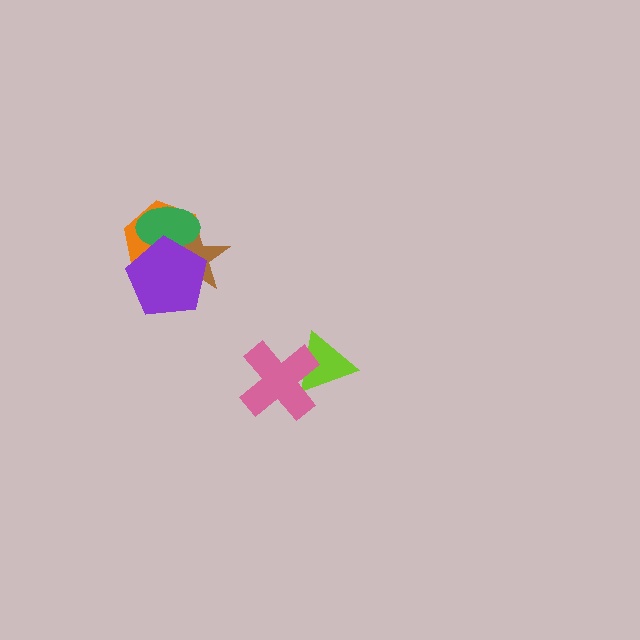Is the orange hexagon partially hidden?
Yes, it is partially covered by another shape.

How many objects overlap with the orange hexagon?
3 objects overlap with the orange hexagon.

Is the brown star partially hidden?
Yes, it is partially covered by another shape.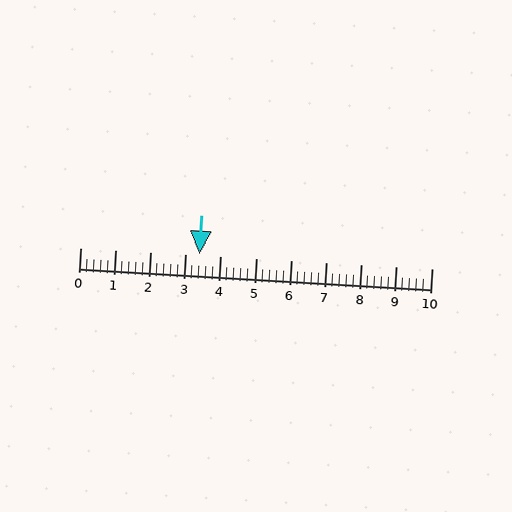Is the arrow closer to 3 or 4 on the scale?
The arrow is closer to 3.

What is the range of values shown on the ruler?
The ruler shows values from 0 to 10.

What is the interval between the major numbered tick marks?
The major tick marks are spaced 1 units apart.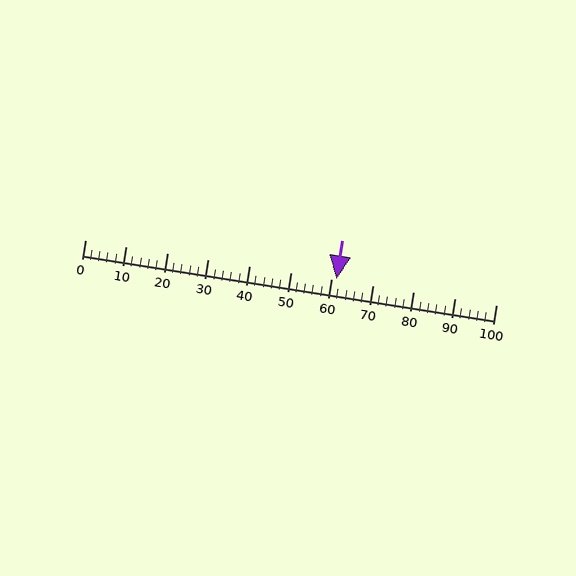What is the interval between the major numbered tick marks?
The major tick marks are spaced 10 units apart.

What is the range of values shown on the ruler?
The ruler shows values from 0 to 100.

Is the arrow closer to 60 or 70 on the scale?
The arrow is closer to 60.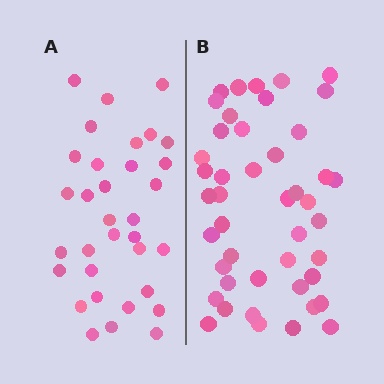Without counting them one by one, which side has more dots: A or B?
Region B (the right region) has more dots.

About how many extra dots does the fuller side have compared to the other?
Region B has roughly 12 or so more dots than region A.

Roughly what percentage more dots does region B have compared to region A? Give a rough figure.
About 35% more.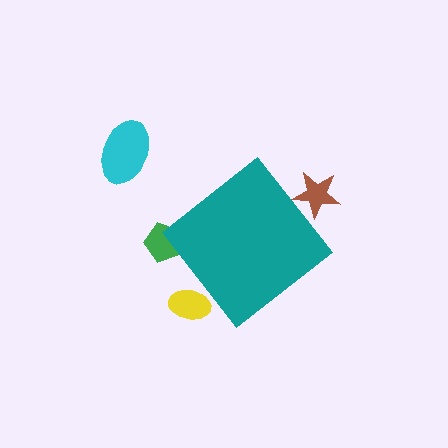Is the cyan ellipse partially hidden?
No, the cyan ellipse is fully visible.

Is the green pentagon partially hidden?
Yes, the green pentagon is partially hidden behind the teal diamond.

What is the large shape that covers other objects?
A teal diamond.